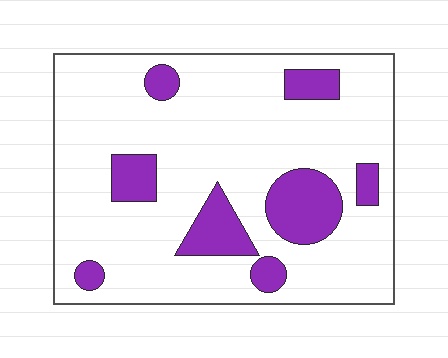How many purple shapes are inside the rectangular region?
8.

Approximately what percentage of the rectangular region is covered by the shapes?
Approximately 20%.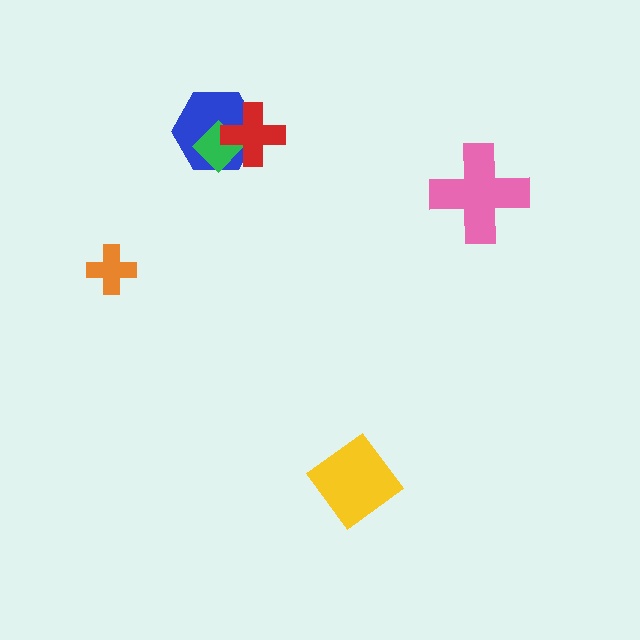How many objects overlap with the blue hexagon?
2 objects overlap with the blue hexagon.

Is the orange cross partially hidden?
No, no other shape covers it.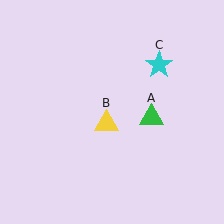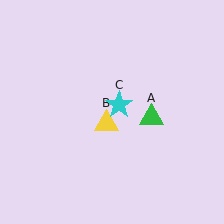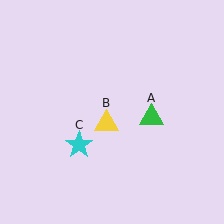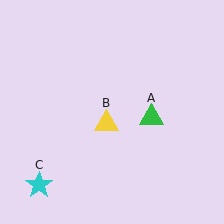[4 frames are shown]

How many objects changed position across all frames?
1 object changed position: cyan star (object C).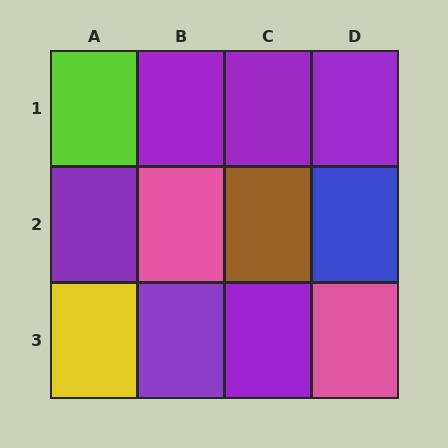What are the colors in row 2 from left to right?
Purple, pink, brown, blue.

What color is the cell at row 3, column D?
Pink.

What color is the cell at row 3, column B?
Purple.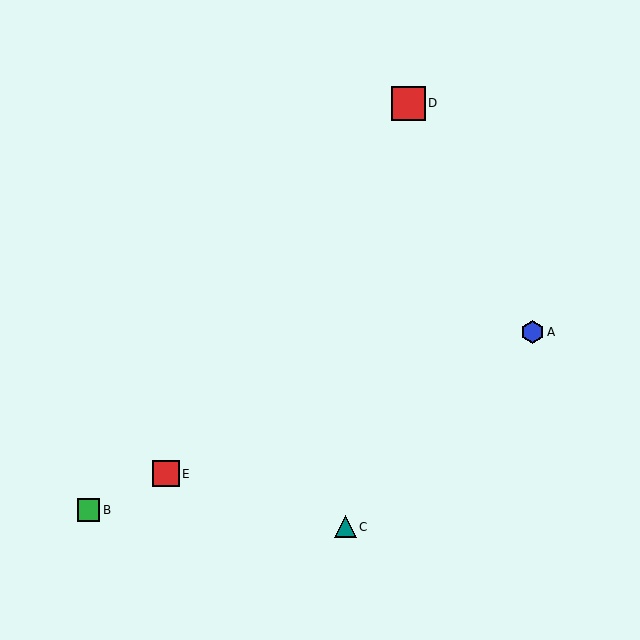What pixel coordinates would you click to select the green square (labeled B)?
Click at (88, 510) to select the green square B.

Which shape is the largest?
The red square (labeled D) is the largest.